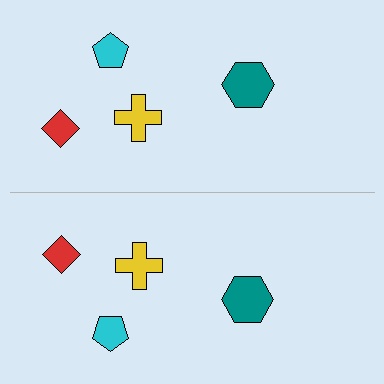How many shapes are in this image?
There are 8 shapes in this image.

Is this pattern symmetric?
Yes, this pattern has bilateral (reflection) symmetry.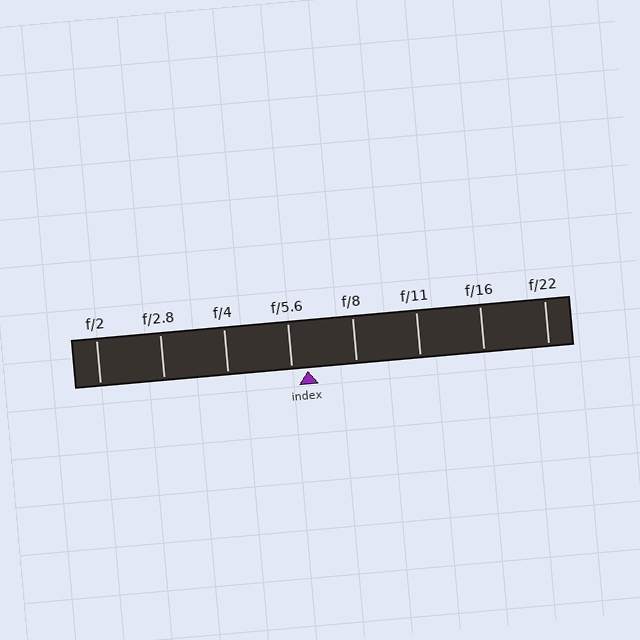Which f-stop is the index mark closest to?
The index mark is closest to f/5.6.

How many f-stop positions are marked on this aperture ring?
There are 8 f-stop positions marked.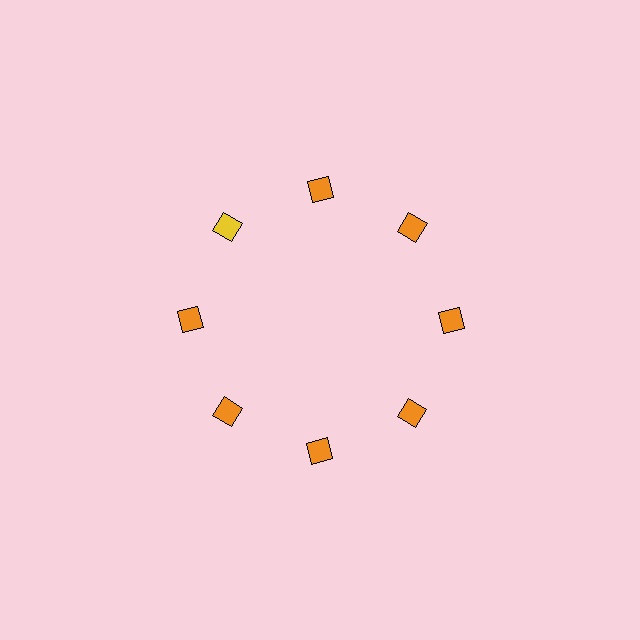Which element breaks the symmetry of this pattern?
The yellow diamond at roughly the 10 o'clock position breaks the symmetry. All other shapes are orange diamonds.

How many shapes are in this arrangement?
There are 8 shapes arranged in a ring pattern.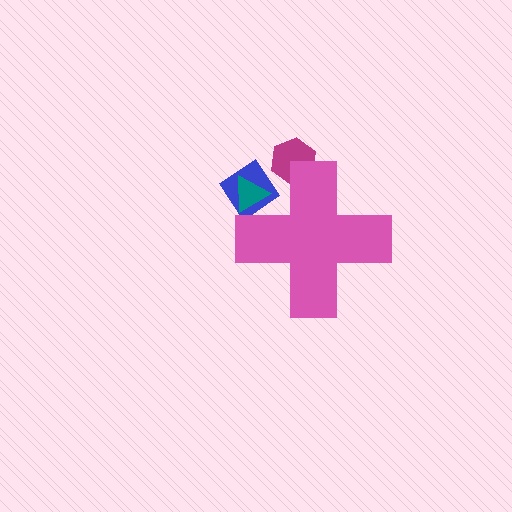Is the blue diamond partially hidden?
Yes, the blue diamond is partially hidden behind the pink cross.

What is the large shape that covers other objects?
A pink cross.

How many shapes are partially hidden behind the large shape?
3 shapes are partially hidden.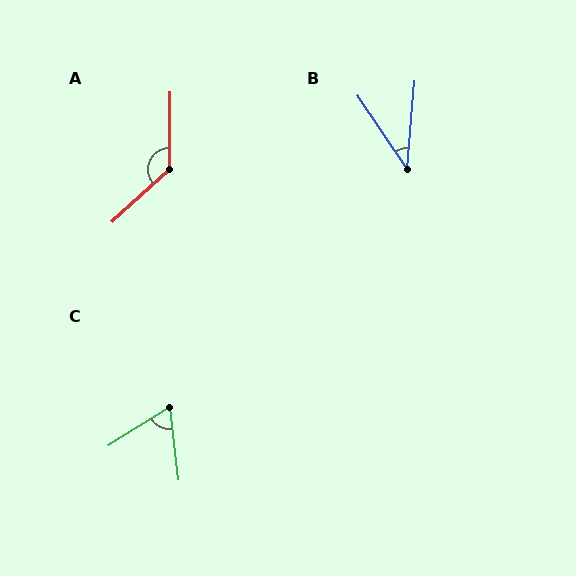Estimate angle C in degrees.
Approximately 65 degrees.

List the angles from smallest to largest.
B (39°), C (65°), A (133°).